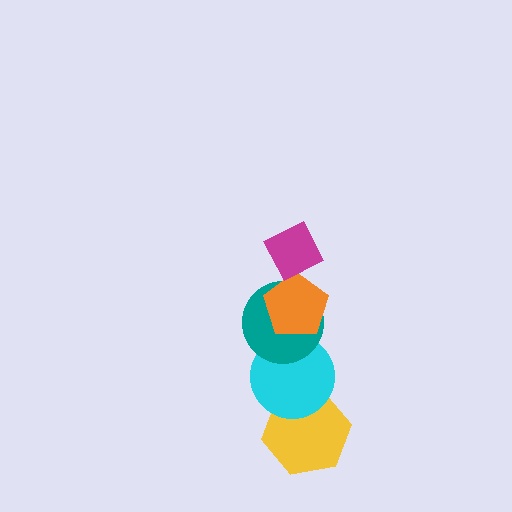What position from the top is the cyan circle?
The cyan circle is 4th from the top.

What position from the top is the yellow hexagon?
The yellow hexagon is 5th from the top.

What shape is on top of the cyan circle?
The teal circle is on top of the cyan circle.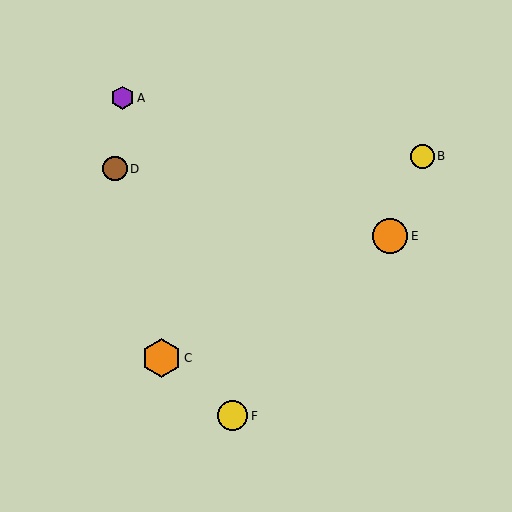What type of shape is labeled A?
Shape A is a purple hexagon.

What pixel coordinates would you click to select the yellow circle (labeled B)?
Click at (422, 156) to select the yellow circle B.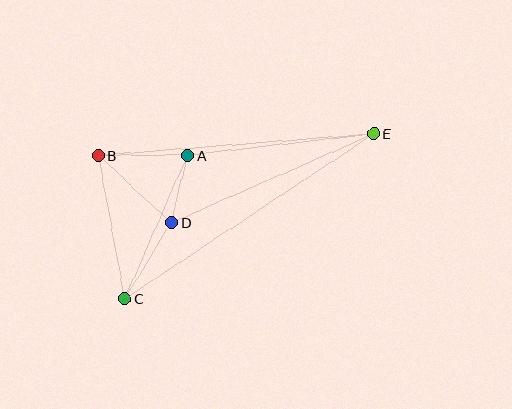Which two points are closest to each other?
Points A and D are closest to each other.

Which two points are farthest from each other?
Points C and E are farthest from each other.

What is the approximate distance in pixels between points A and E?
The distance between A and E is approximately 187 pixels.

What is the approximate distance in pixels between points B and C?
The distance between B and C is approximately 146 pixels.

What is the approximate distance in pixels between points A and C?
The distance between A and C is approximately 156 pixels.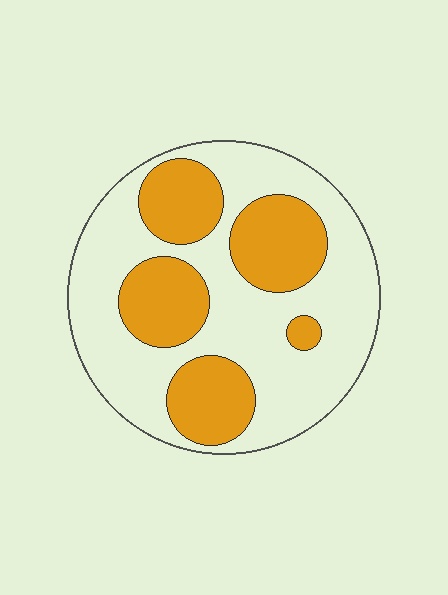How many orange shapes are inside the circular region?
5.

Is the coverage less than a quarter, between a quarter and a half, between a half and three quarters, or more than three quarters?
Between a quarter and a half.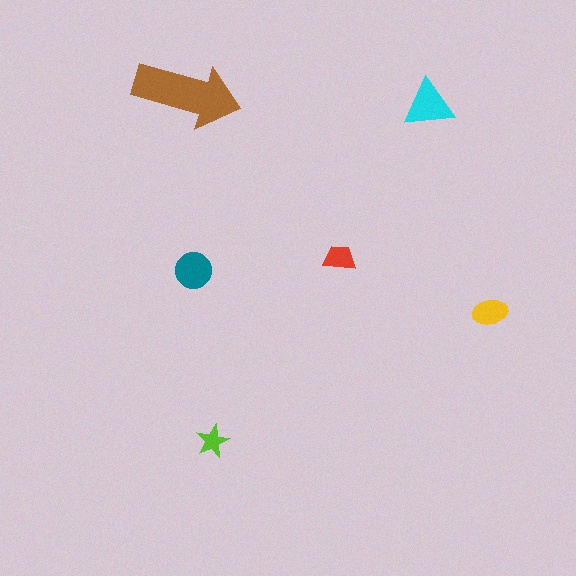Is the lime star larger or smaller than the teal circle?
Smaller.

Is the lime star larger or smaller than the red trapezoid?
Smaller.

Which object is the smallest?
The lime star.